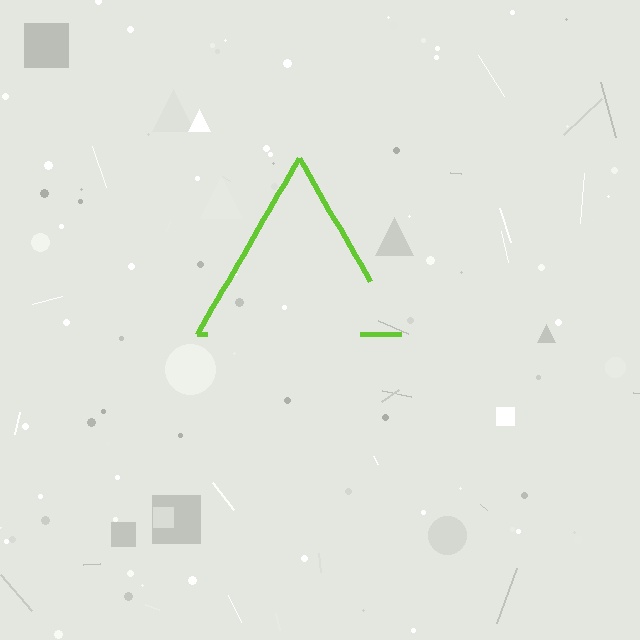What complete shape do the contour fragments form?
The contour fragments form a triangle.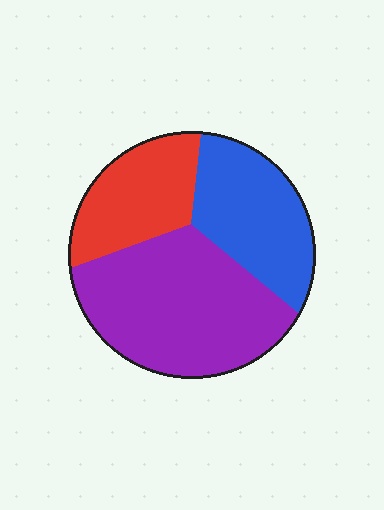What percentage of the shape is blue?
Blue covers around 30% of the shape.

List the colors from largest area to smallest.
From largest to smallest: purple, blue, red.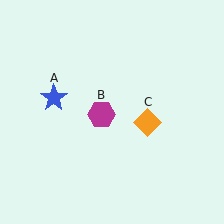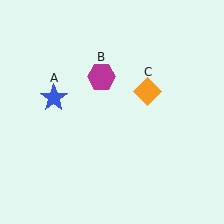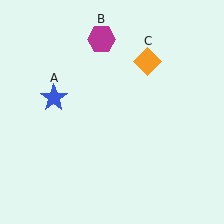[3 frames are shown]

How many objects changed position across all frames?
2 objects changed position: magenta hexagon (object B), orange diamond (object C).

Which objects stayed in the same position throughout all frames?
Blue star (object A) remained stationary.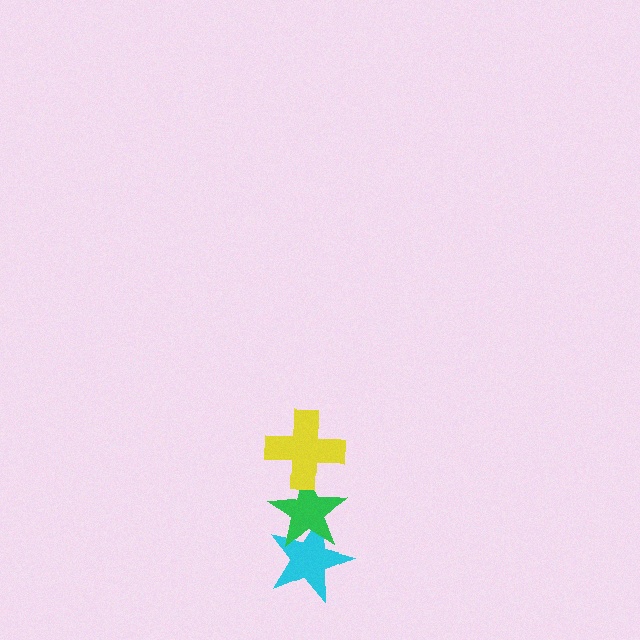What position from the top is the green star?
The green star is 2nd from the top.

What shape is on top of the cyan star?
The green star is on top of the cyan star.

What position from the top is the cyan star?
The cyan star is 3rd from the top.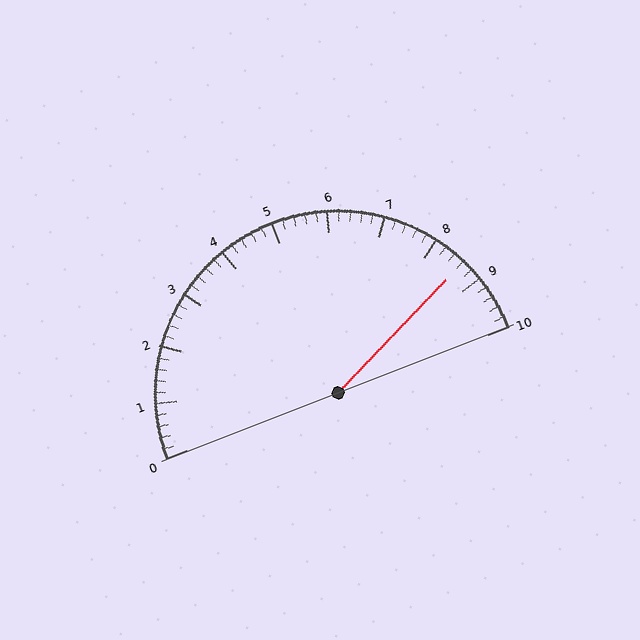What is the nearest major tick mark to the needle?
The nearest major tick mark is 9.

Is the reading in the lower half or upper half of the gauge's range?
The reading is in the upper half of the range (0 to 10).